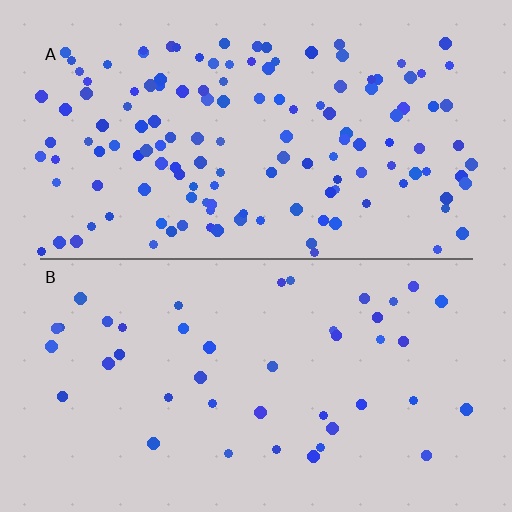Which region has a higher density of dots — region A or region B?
A (the top).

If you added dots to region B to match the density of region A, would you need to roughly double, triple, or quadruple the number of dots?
Approximately triple.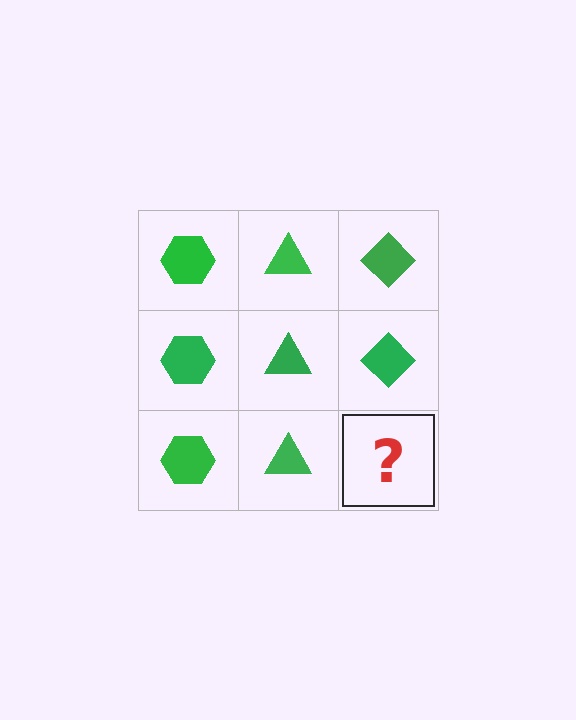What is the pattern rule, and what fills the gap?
The rule is that each column has a consistent shape. The gap should be filled with a green diamond.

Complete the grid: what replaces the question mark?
The question mark should be replaced with a green diamond.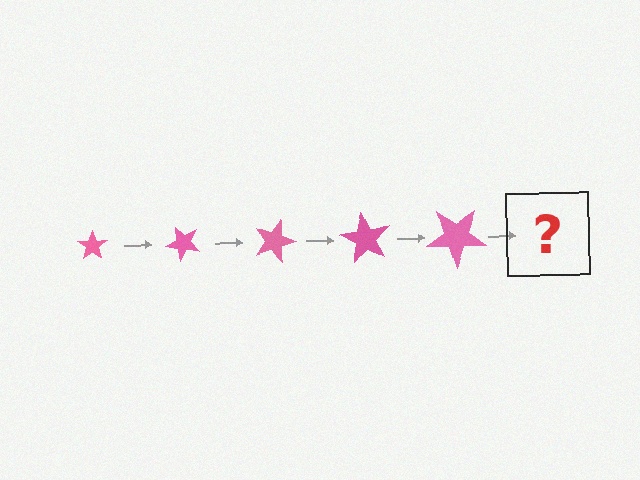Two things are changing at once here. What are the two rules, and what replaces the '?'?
The two rules are that the star grows larger each step and it rotates 45 degrees each step. The '?' should be a star, larger than the previous one and rotated 225 degrees from the start.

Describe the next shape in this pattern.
It should be a star, larger than the previous one and rotated 225 degrees from the start.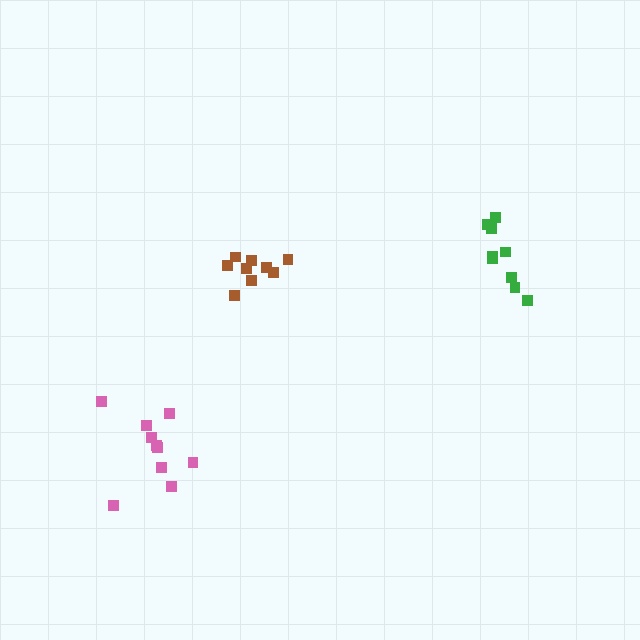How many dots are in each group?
Group 1: 9 dots, Group 2: 10 dots, Group 3: 10 dots (29 total).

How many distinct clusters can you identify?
There are 3 distinct clusters.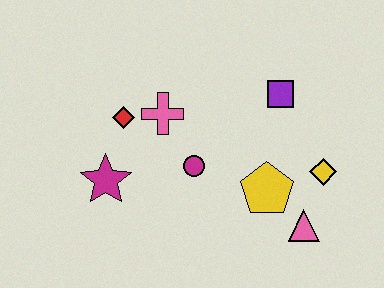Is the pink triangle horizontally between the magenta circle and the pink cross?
No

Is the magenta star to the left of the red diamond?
Yes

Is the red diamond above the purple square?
No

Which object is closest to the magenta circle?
The pink cross is closest to the magenta circle.